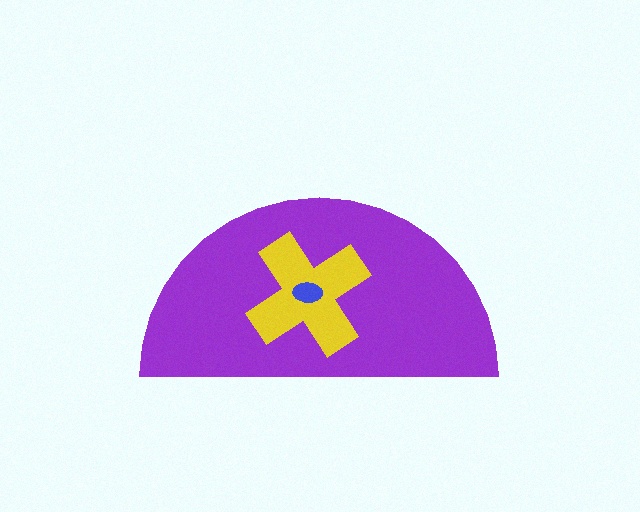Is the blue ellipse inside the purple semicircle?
Yes.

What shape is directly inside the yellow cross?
The blue ellipse.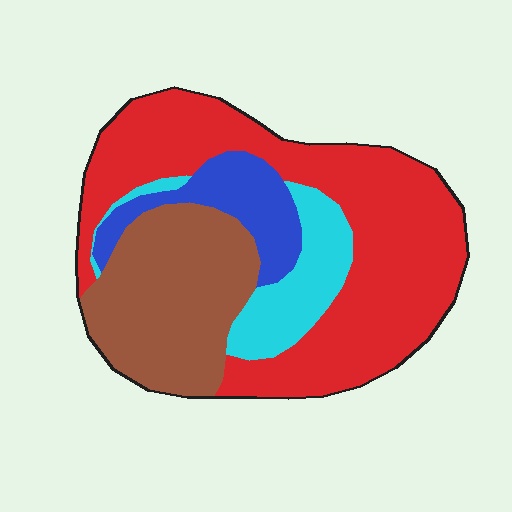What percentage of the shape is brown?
Brown covers around 25% of the shape.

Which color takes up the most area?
Red, at roughly 50%.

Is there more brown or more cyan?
Brown.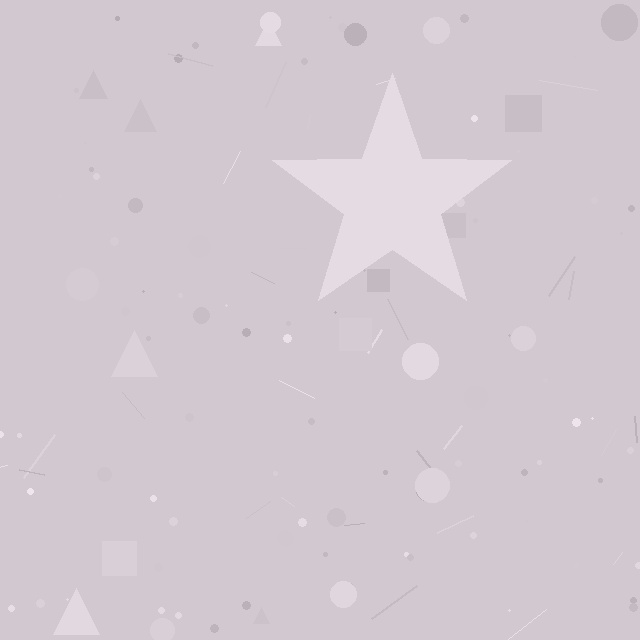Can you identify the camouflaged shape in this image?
The camouflaged shape is a star.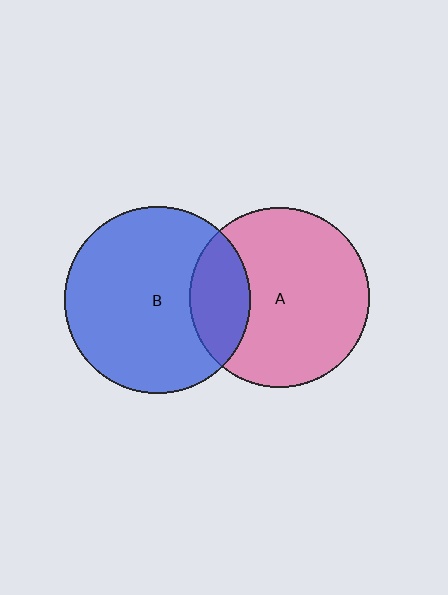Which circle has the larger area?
Circle B (blue).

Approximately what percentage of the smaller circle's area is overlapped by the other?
Approximately 25%.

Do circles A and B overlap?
Yes.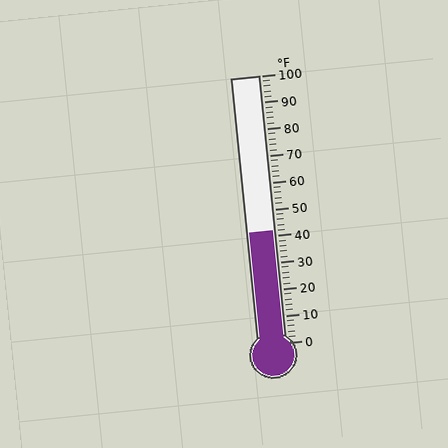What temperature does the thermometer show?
The thermometer shows approximately 42°F.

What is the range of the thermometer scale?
The thermometer scale ranges from 0°F to 100°F.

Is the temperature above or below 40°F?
The temperature is above 40°F.